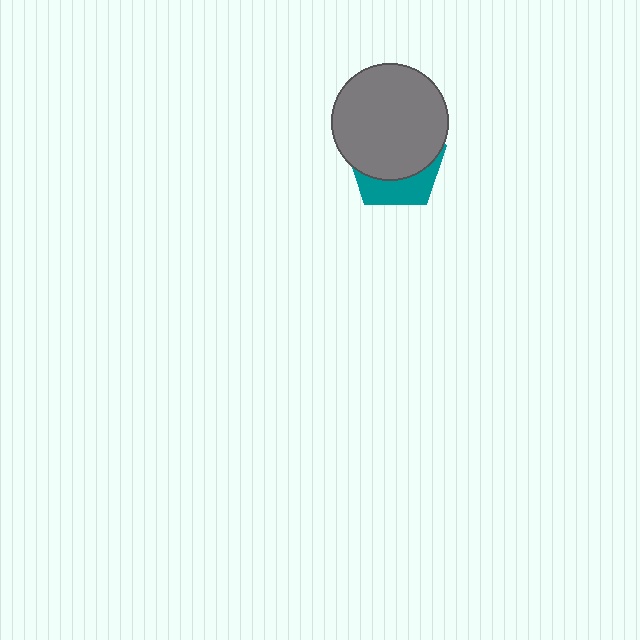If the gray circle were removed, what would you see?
You would see the complete teal pentagon.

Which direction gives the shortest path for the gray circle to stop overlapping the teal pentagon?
Moving up gives the shortest separation.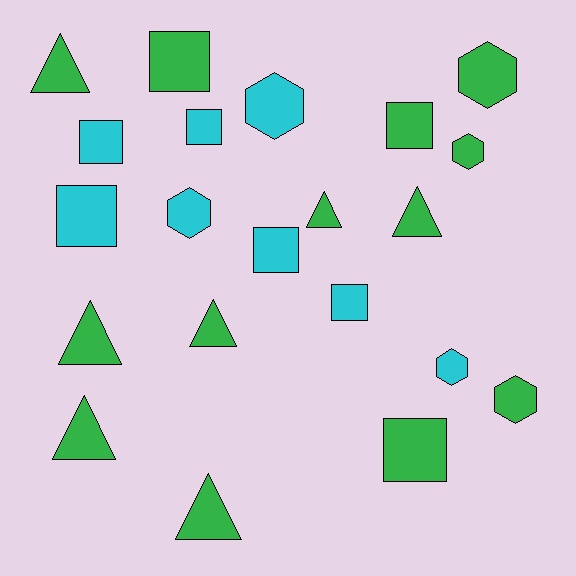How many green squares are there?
There are 3 green squares.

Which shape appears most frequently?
Square, with 8 objects.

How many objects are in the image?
There are 21 objects.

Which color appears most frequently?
Green, with 13 objects.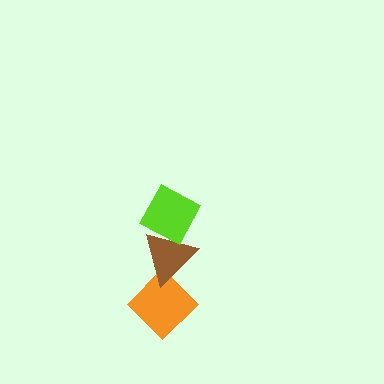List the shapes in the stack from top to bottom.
From top to bottom: the lime diamond, the brown triangle, the orange diamond.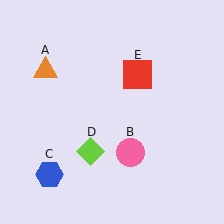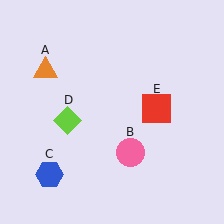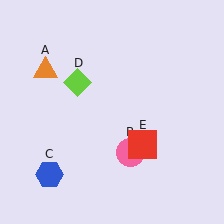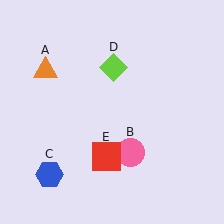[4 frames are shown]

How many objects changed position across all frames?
2 objects changed position: lime diamond (object D), red square (object E).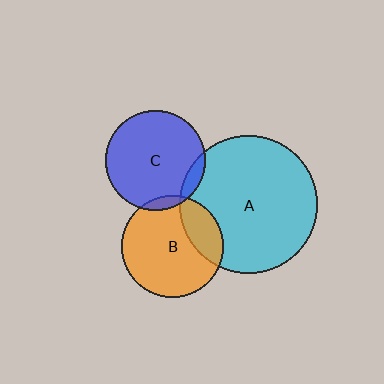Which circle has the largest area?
Circle A (cyan).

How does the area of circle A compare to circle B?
Approximately 1.8 times.